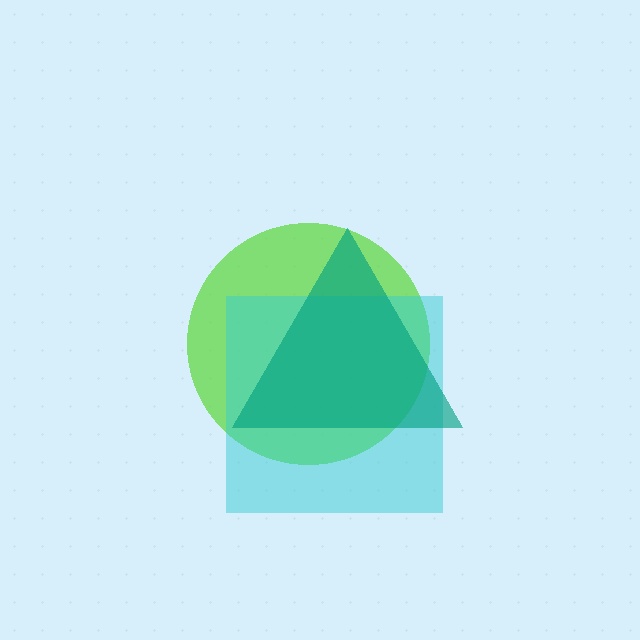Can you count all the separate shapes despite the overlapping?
Yes, there are 3 separate shapes.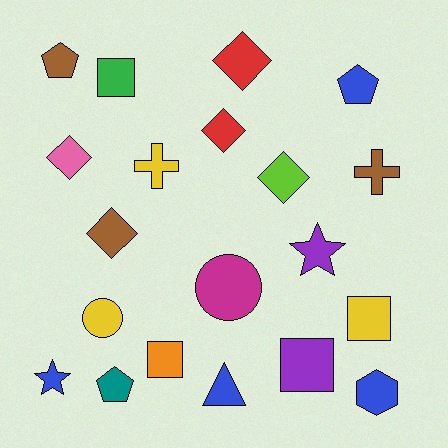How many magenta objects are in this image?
There is 1 magenta object.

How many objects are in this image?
There are 20 objects.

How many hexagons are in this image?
There is 1 hexagon.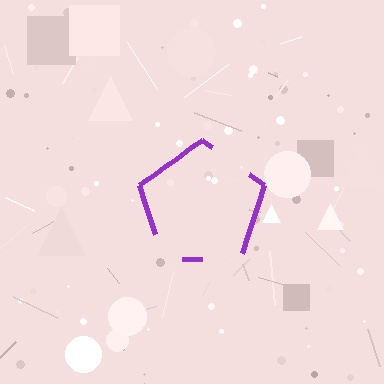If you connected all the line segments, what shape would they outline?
They would outline a pentagon.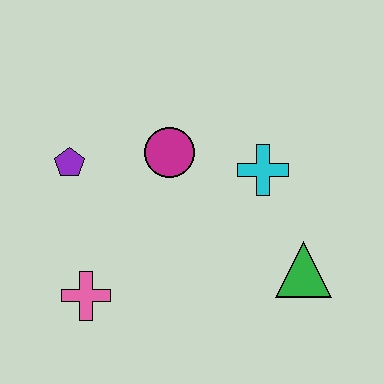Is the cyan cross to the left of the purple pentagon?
No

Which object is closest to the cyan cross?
The magenta circle is closest to the cyan cross.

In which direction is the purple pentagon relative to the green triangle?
The purple pentagon is to the left of the green triangle.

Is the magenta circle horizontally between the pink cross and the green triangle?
Yes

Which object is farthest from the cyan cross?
The pink cross is farthest from the cyan cross.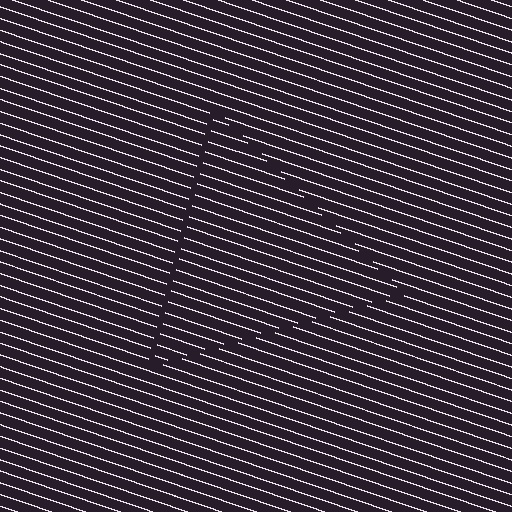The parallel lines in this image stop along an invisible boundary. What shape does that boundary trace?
An illusory triangle. The interior of the shape contains the same grating, shifted by half a period — the contour is defined by the phase discontinuity where line-ends from the inner and outer gratings abut.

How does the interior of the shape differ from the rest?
The interior of the shape contains the same grating, shifted by half a period — the contour is defined by the phase discontinuity where line-ends from the inner and outer gratings abut.